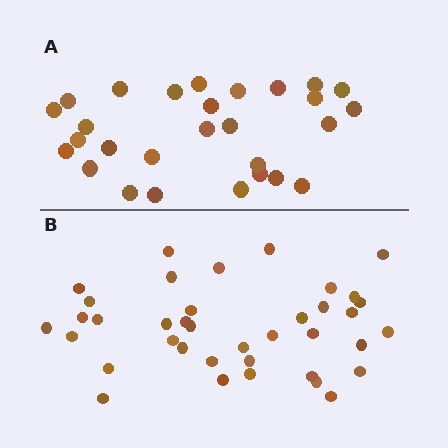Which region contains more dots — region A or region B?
Region B (the bottom region) has more dots.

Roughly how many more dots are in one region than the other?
Region B has roughly 10 or so more dots than region A.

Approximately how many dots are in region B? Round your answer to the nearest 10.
About 40 dots. (The exact count is 38, which rounds to 40.)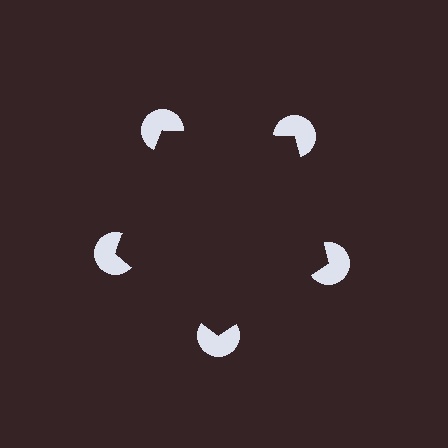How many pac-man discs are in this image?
There are 5 — one at each vertex of the illusory pentagon.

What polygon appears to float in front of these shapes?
An illusory pentagon — its edges are inferred from the aligned wedge cuts in the pac-man discs, not physically drawn.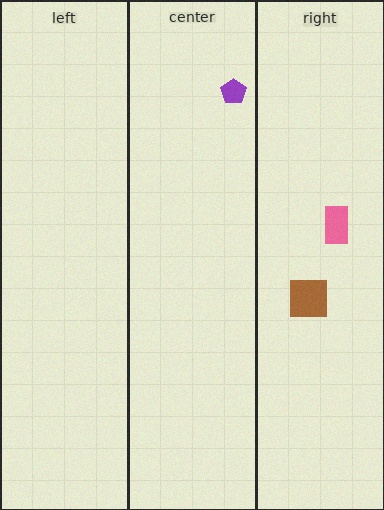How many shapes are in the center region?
1.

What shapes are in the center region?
The purple pentagon.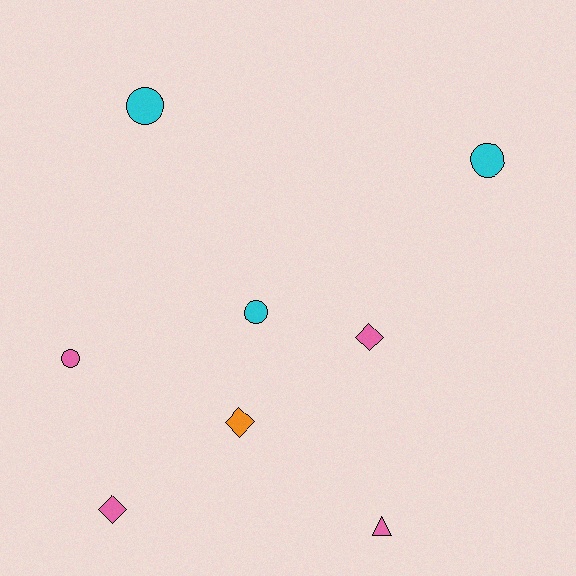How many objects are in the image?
There are 8 objects.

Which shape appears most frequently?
Circle, with 4 objects.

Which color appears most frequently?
Pink, with 4 objects.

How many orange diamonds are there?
There is 1 orange diamond.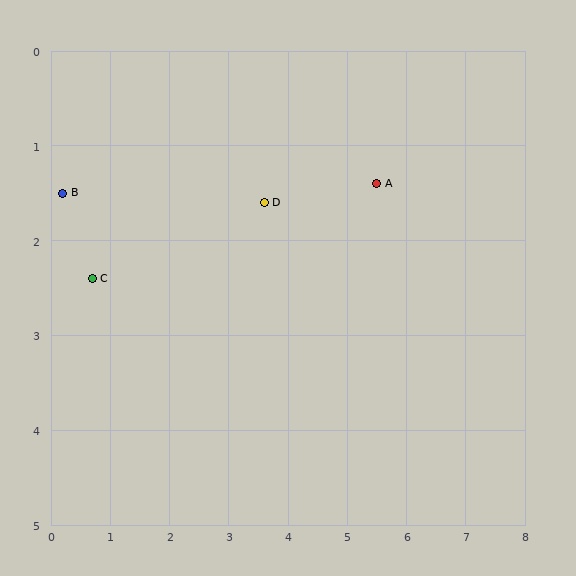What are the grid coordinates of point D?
Point D is at approximately (3.6, 1.6).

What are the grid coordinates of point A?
Point A is at approximately (5.5, 1.4).